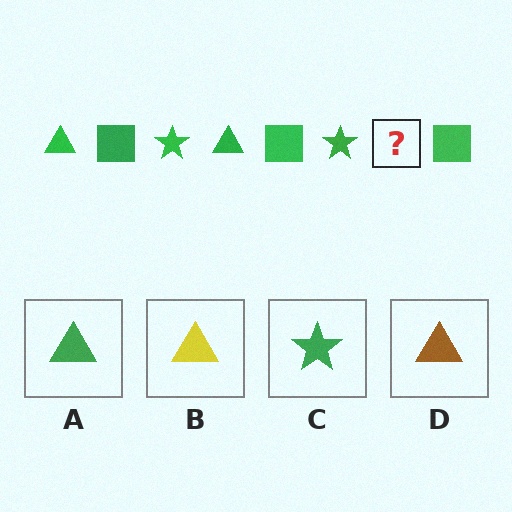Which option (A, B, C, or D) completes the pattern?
A.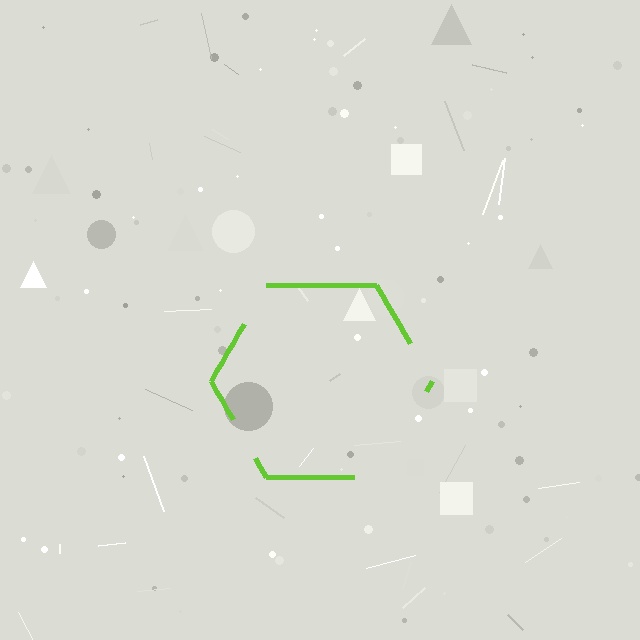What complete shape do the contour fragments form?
The contour fragments form a hexagon.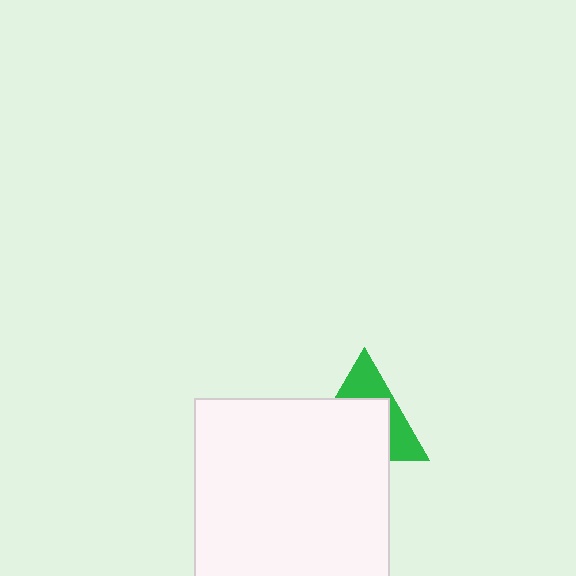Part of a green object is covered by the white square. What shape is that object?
It is a triangle.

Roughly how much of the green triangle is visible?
A small part of it is visible (roughly 39%).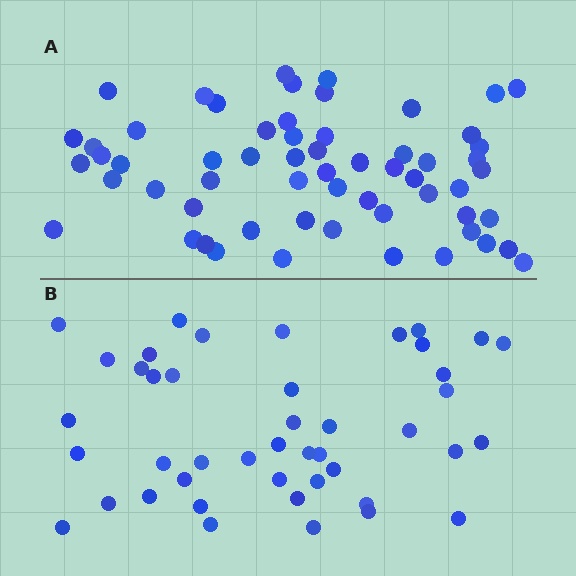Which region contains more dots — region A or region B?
Region A (the top region) has more dots.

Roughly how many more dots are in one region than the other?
Region A has approximately 15 more dots than region B.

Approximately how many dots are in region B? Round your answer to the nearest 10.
About 40 dots. (The exact count is 44, which rounds to 40.)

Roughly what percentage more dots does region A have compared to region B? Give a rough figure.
About 35% more.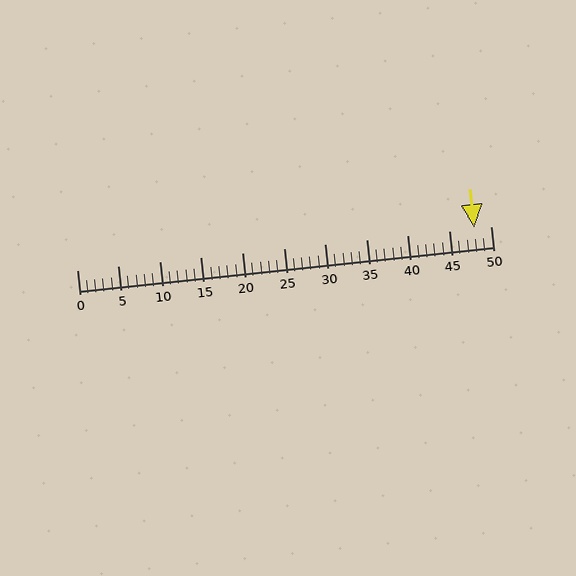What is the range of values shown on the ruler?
The ruler shows values from 0 to 50.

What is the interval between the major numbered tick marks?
The major tick marks are spaced 5 units apart.